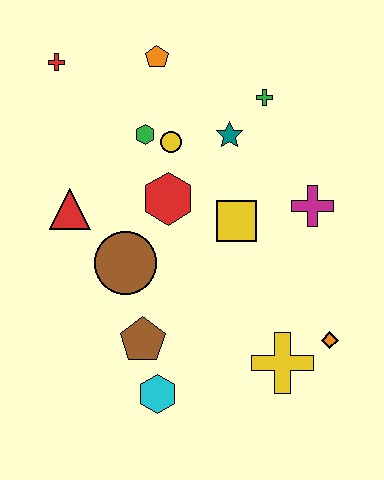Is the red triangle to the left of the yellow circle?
Yes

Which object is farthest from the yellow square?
The red cross is farthest from the yellow square.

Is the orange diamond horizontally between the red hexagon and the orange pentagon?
No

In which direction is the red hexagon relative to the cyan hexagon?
The red hexagon is above the cyan hexagon.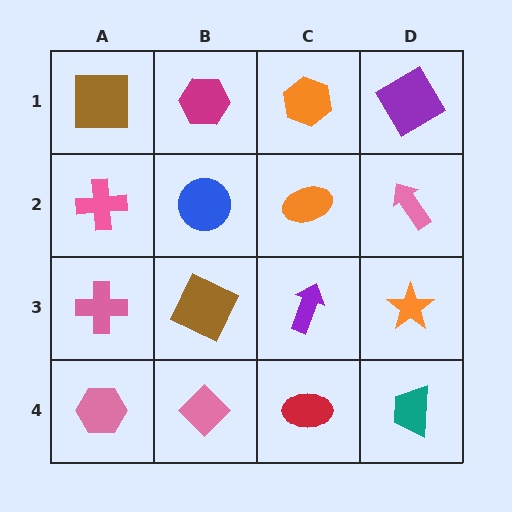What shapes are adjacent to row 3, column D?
A pink arrow (row 2, column D), a teal trapezoid (row 4, column D), a purple arrow (row 3, column C).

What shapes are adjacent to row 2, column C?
An orange hexagon (row 1, column C), a purple arrow (row 3, column C), a blue circle (row 2, column B), a pink arrow (row 2, column D).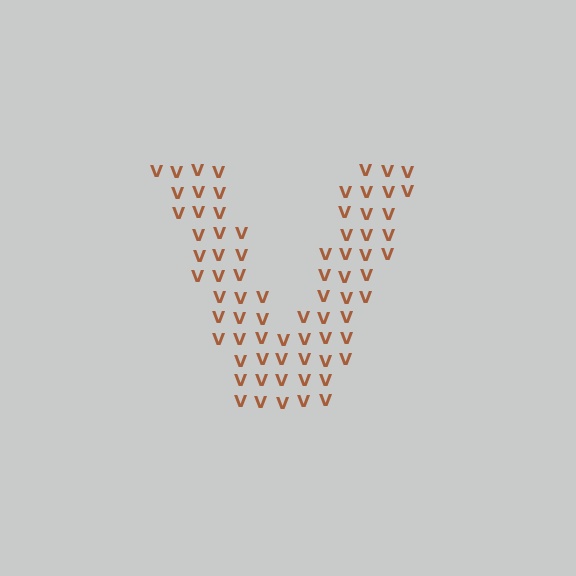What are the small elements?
The small elements are letter V's.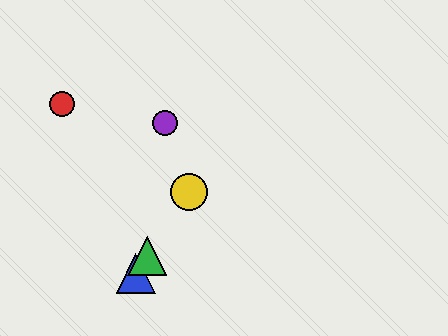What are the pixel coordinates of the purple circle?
The purple circle is at (165, 123).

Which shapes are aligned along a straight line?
The blue triangle, the green triangle, the yellow circle are aligned along a straight line.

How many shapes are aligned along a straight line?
3 shapes (the blue triangle, the green triangle, the yellow circle) are aligned along a straight line.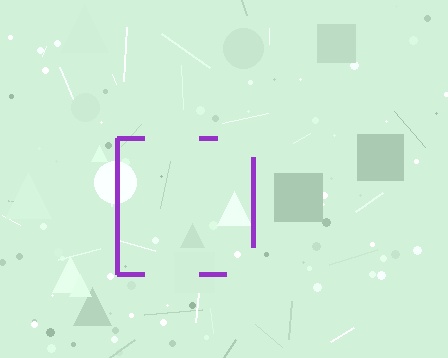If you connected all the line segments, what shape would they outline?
They would outline a square.